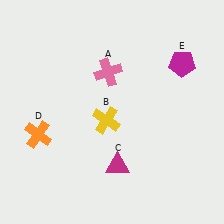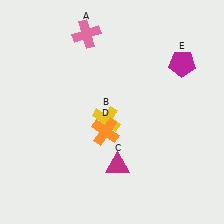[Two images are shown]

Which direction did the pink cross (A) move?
The pink cross (A) moved up.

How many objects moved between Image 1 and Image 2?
2 objects moved between the two images.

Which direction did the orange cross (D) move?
The orange cross (D) moved right.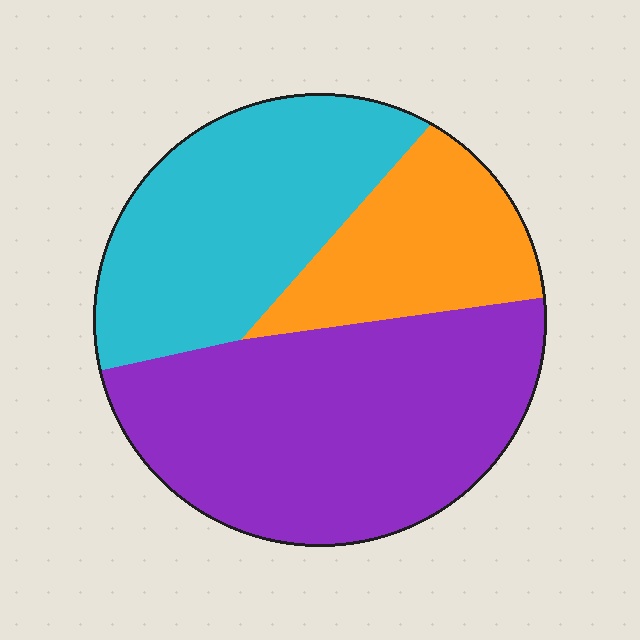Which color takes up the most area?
Purple, at roughly 45%.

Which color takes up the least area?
Orange, at roughly 20%.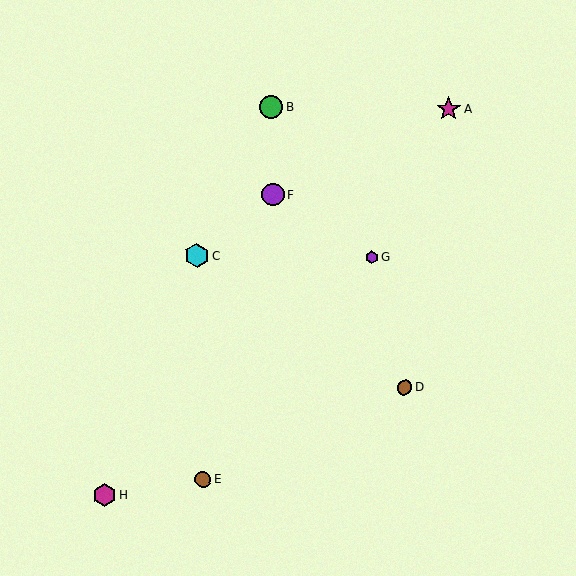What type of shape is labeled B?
Shape B is a green circle.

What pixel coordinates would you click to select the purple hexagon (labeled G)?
Click at (371, 257) to select the purple hexagon G.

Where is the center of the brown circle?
The center of the brown circle is at (203, 479).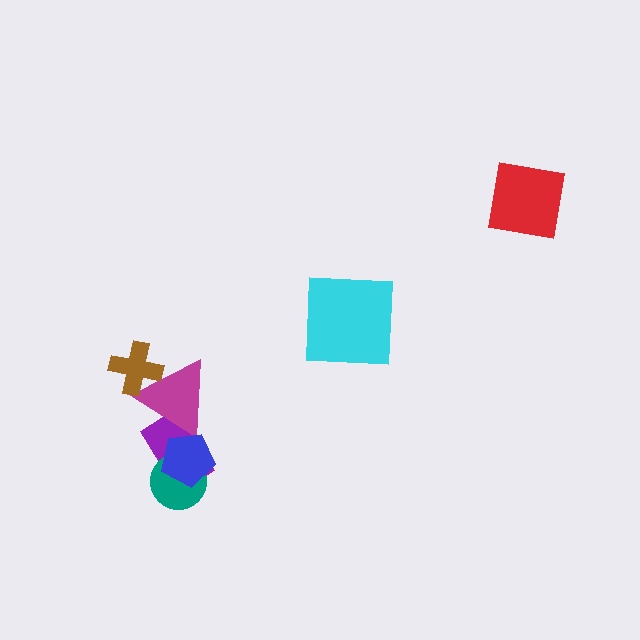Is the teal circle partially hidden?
Yes, it is partially covered by another shape.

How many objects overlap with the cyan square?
0 objects overlap with the cyan square.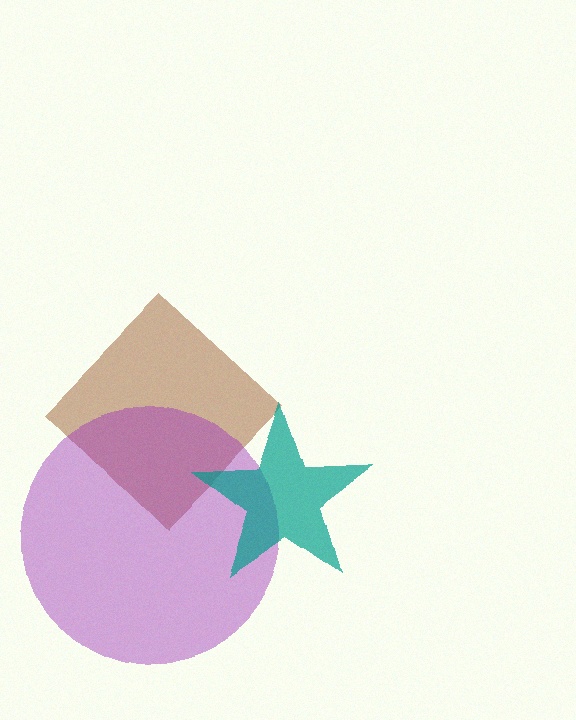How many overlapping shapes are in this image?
There are 3 overlapping shapes in the image.